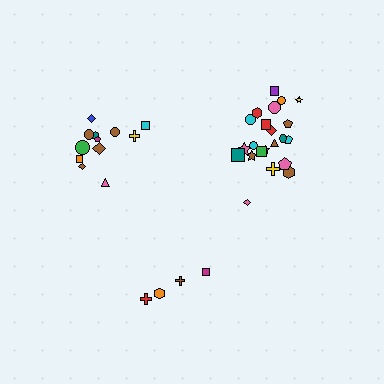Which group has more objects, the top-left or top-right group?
The top-right group.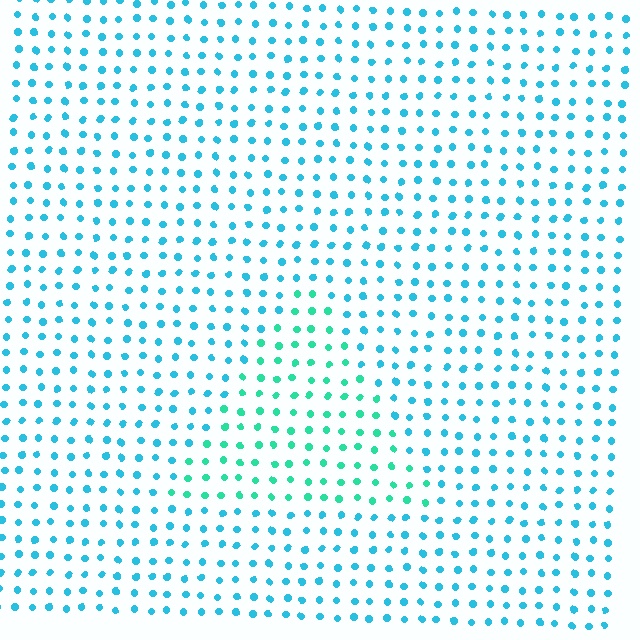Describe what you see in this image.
The image is filled with small cyan elements in a uniform arrangement. A triangle-shaped region is visible where the elements are tinted to a slightly different hue, forming a subtle color boundary.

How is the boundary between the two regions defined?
The boundary is defined purely by a slight shift in hue (about 32 degrees). Spacing, size, and orientation are identical on both sides.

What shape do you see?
I see a triangle.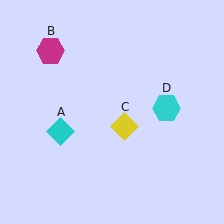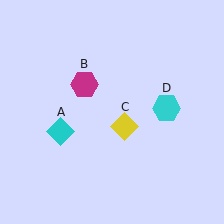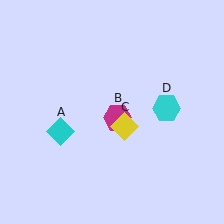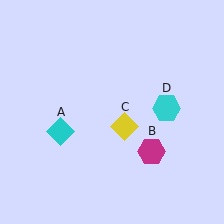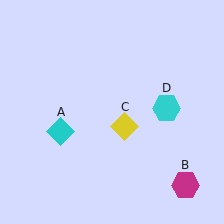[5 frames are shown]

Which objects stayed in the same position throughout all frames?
Cyan diamond (object A) and yellow diamond (object C) and cyan hexagon (object D) remained stationary.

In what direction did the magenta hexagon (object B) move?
The magenta hexagon (object B) moved down and to the right.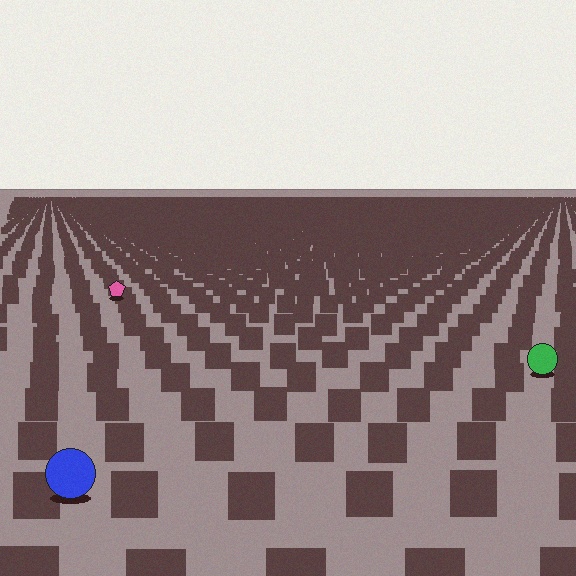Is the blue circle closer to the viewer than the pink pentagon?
Yes. The blue circle is closer — you can tell from the texture gradient: the ground texture is coarser near it.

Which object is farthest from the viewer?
The pink pentagon is farthest from the viewer. It appears smaller and the ground texture around it is denser.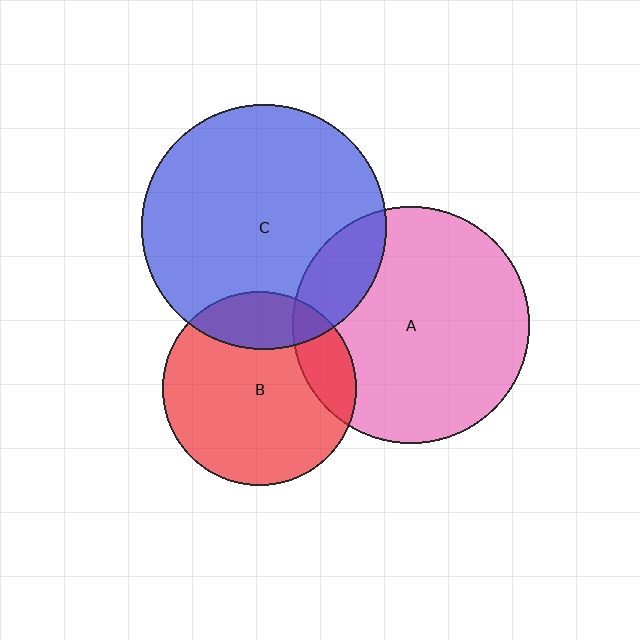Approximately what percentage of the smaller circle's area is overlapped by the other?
Approximately 15%.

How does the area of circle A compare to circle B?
Approximately 1.5 times.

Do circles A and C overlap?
Yes.